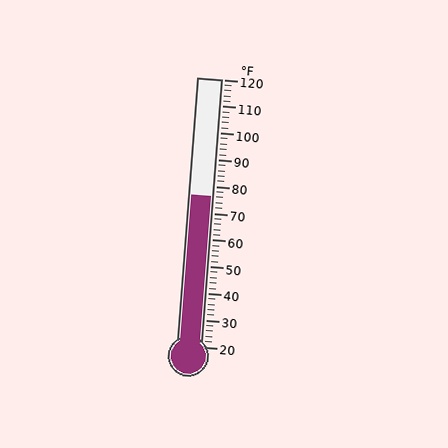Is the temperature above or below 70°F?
The temperature is above 70°F.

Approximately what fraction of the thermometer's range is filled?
The thermometer is filled to approximately 55% of its range.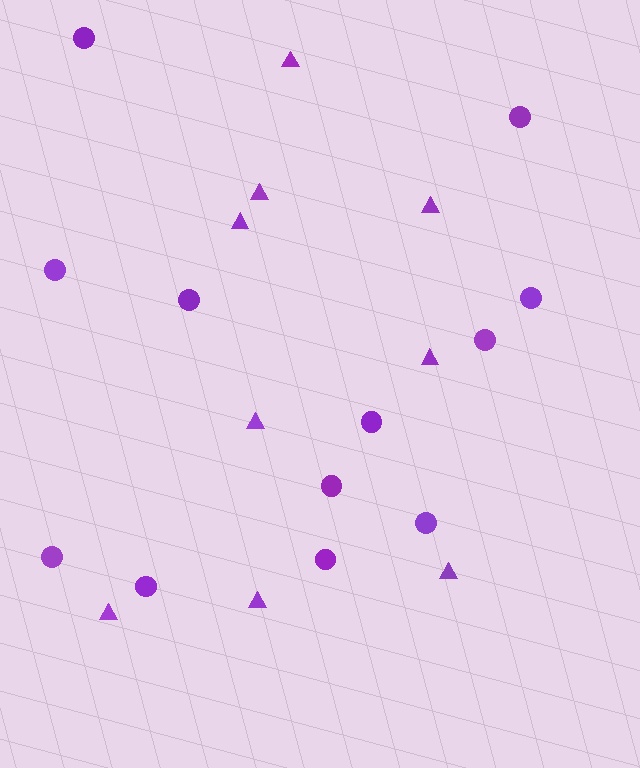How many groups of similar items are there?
There are 2 groups: one group of triangles (9) and one group of circles (12).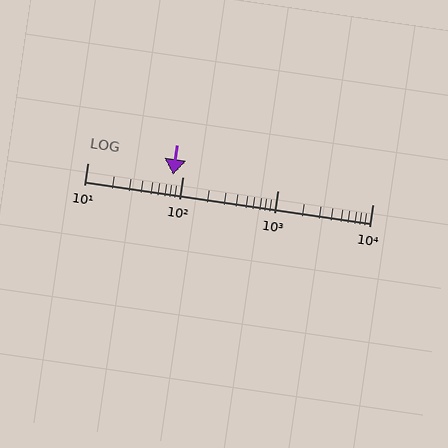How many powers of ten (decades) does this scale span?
The scale spans 3 decades, from 10 to 10000.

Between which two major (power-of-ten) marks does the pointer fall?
The pointer is between 10 and 100.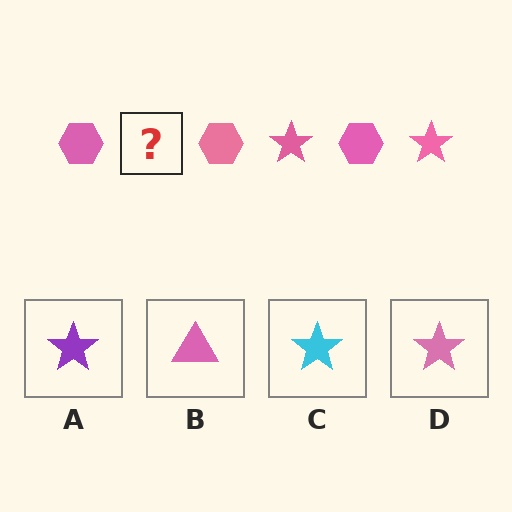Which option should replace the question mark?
Option D.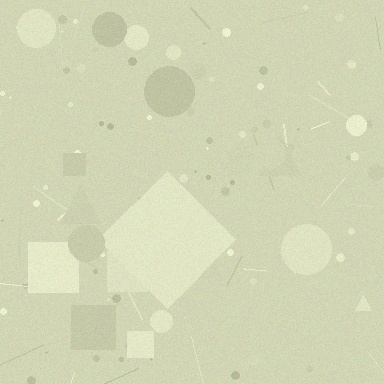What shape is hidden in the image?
A diamond is hidden in the image.